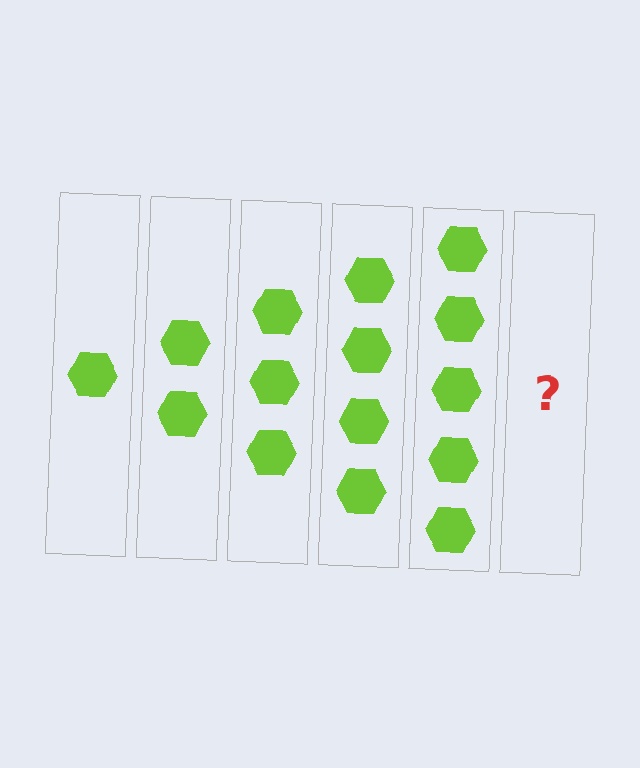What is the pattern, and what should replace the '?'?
The pattern is that each step adds one more hexagon. The '?' should be 6 hexagons.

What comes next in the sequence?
The next element should be 6 hexagons.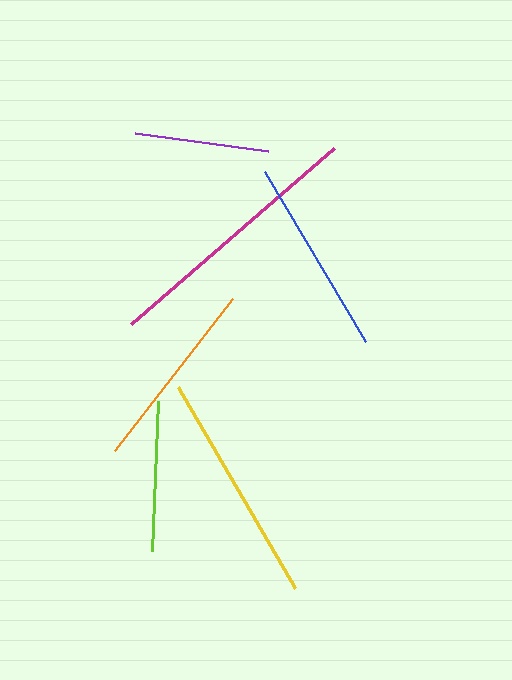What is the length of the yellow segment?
The yellow segment is approximately 232 pixels long.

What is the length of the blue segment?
The blue segment is approximately 197 pixels long.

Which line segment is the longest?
The magenta line is the longest at approximately 269 pixels.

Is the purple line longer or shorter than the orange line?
The orange line is longer than the purple line.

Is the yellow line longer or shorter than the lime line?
The yellow line is longer than the lime line.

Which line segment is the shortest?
The purple line is the shortest at approximately 135 pixels.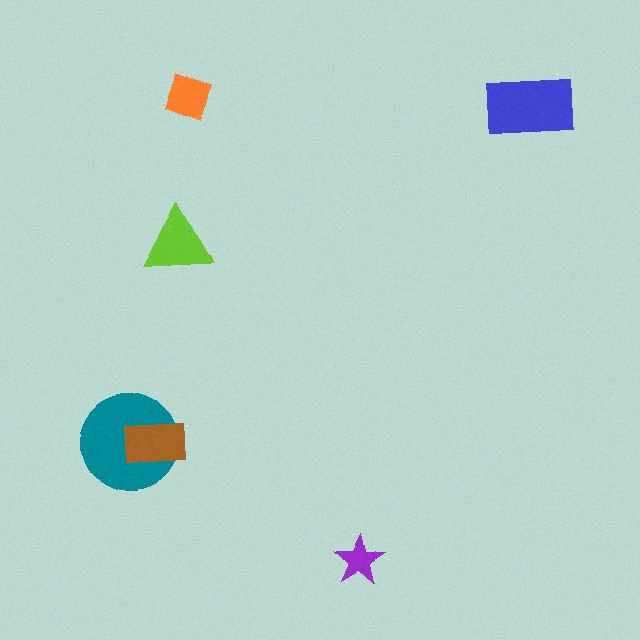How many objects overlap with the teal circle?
1 object overlaps with the teal circle.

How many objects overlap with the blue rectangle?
0 objects overlap with the blue rectangle.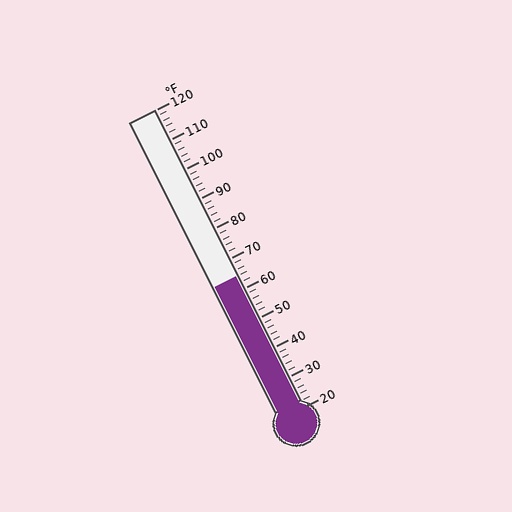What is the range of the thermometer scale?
The thermometer scale ranges from 20°F to 120°F.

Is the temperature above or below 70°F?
The temperature is below 70°F.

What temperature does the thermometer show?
The thermometer shows approximately 64°F.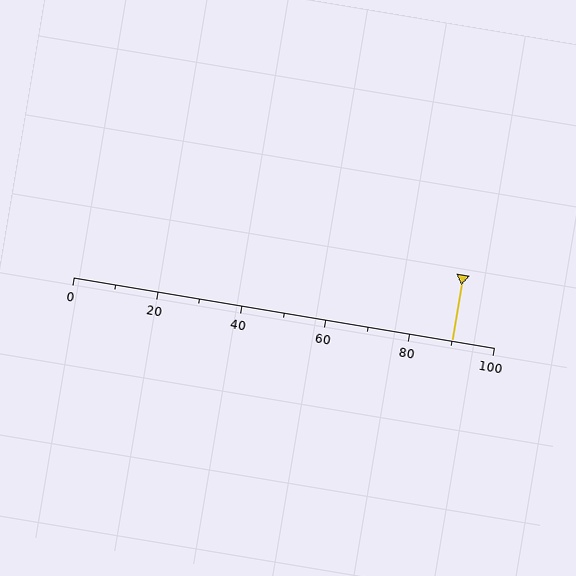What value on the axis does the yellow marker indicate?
The marker indicates approximately 90.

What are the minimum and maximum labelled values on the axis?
The axis runs from 0 to 100.